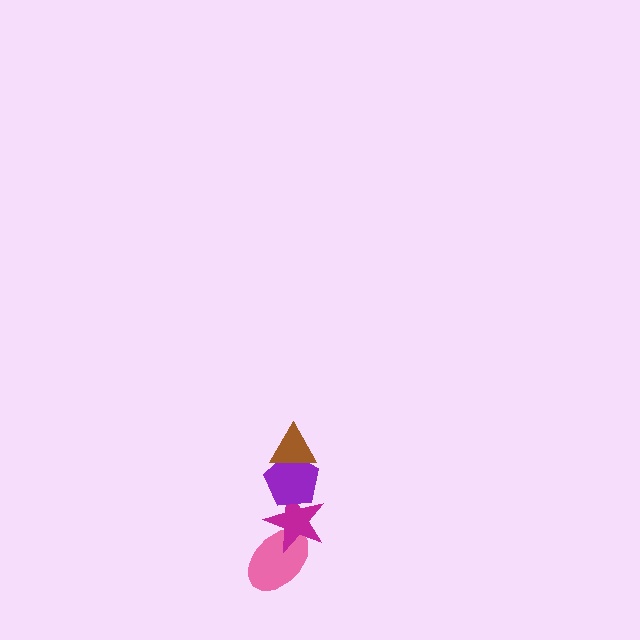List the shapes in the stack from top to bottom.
From top to bottom: the brown triangle, the purple pentagon, the magenta star, the pink ellipse.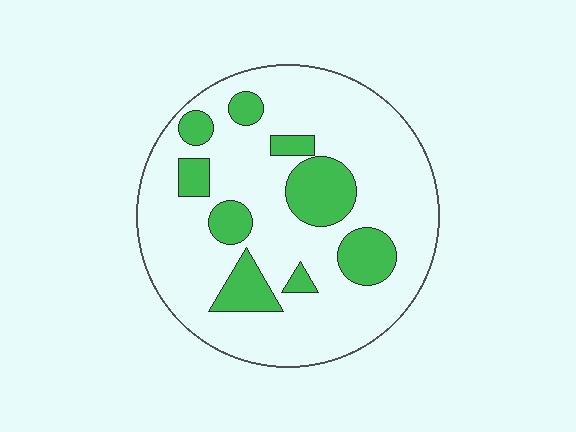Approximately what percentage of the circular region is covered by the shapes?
Approximately 20%.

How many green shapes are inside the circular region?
9.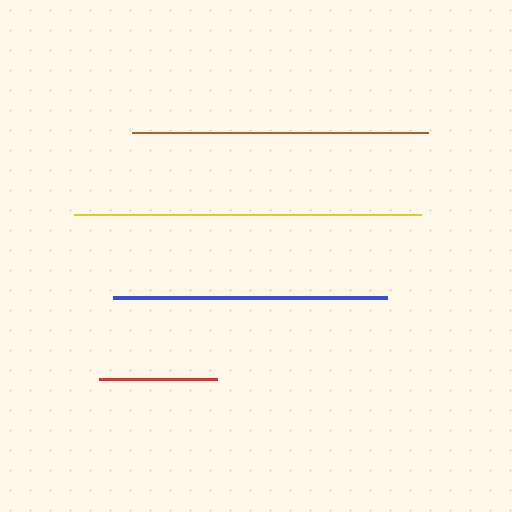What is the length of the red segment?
The red segment is approximately 118 pixels long.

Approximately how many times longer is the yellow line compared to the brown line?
The yellow line is approximately 1.2 times the length of the brown line.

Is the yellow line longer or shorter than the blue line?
The yellow line is longer than the blue line.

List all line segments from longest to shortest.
From longest to shortest: yellow, brown, blue, red.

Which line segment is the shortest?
The red line is the shortest at approximately 118 pixels.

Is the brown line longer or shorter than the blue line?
The brown line is longer than the blue line.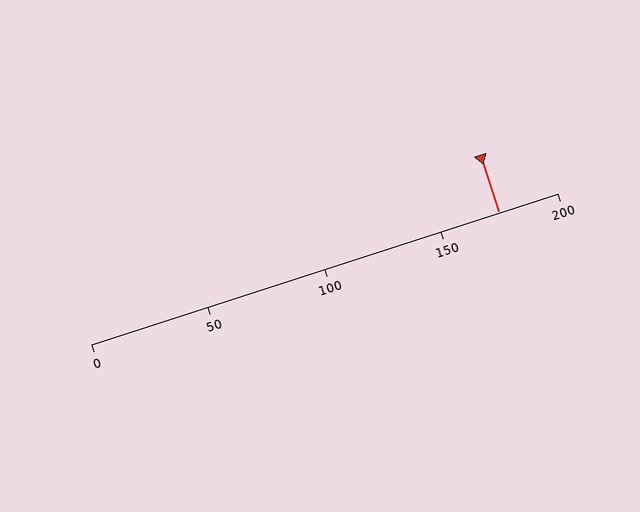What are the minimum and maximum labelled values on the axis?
The axis runs from 0 to 200.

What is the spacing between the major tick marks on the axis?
The major ticks are spaced 50 apart.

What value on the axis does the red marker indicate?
The marker indicates approximately 175.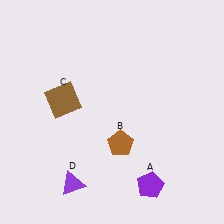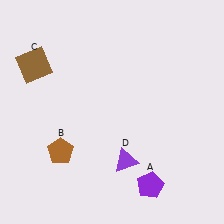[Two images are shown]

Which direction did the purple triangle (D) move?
The purple triangle (D) moved right.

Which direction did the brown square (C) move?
The brown square (C) moved up.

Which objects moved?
The objects that moved are: the brown pentagon (B), the brown square (C), the purple triangle (D).